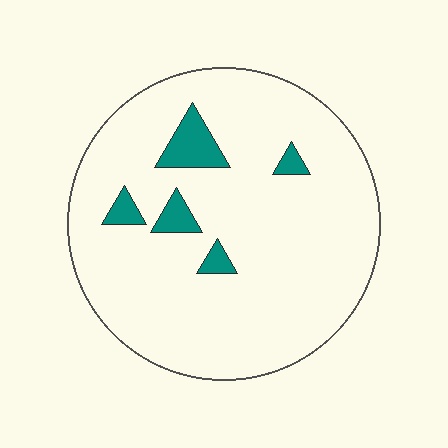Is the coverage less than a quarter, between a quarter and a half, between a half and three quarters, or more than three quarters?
Less than a quarter.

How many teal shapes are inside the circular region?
5.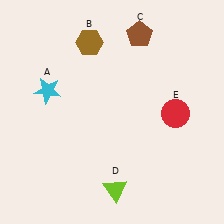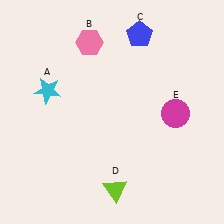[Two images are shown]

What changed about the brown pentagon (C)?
In Image 1, C is brown. In Image 2, it changed to blue.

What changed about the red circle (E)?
In Image 1, E is red. In Image 2, it changed to magenta.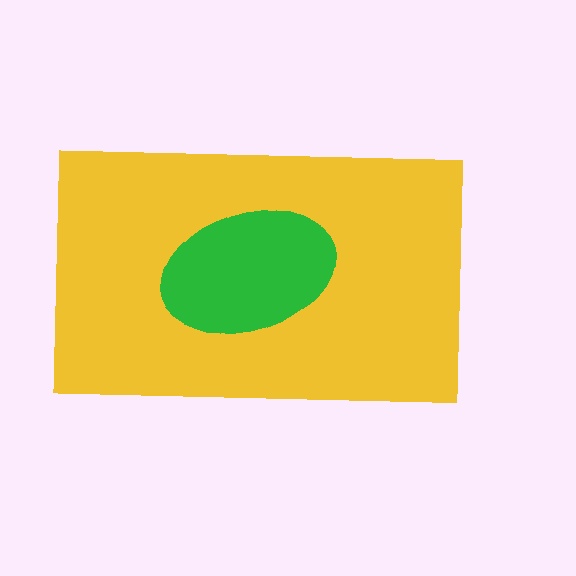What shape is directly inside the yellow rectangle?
The green ellipse.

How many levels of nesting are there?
2.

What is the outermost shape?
The yellow rectangle.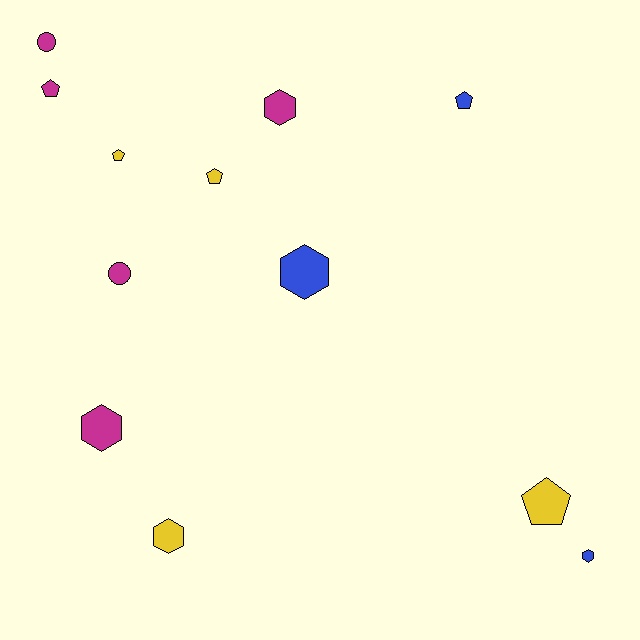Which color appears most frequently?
Magenta, with 5 objects.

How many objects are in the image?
There are 12 objects.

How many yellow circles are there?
There are no yellow circles.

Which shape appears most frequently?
Hexagon, with 5 objects.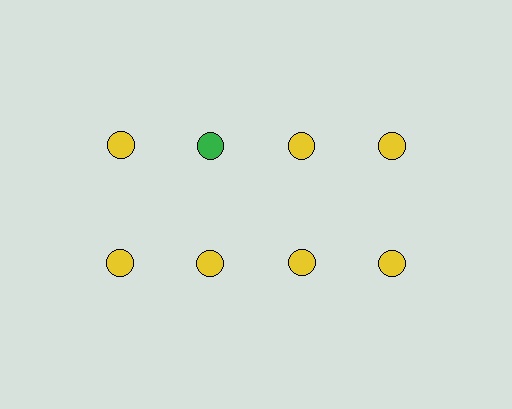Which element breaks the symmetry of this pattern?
The green circle in the top row, second from left column breaks the symmetry. All other shapes are yellow circles.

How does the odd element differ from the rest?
It has a different color: green instead of yellow.